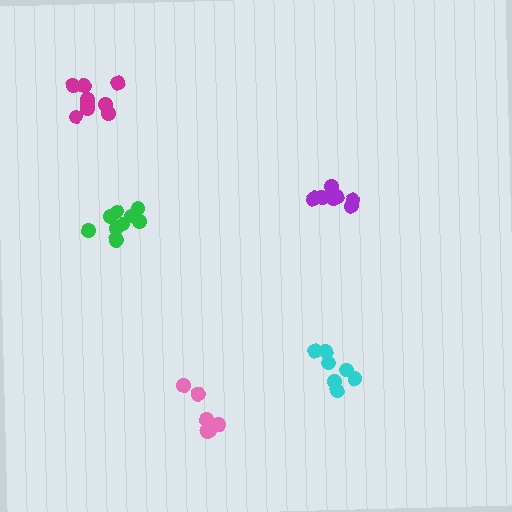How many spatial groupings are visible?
There are 5 spatial groupings.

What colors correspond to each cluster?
The clusters are colored: green, cyan, purple, magenta, pink.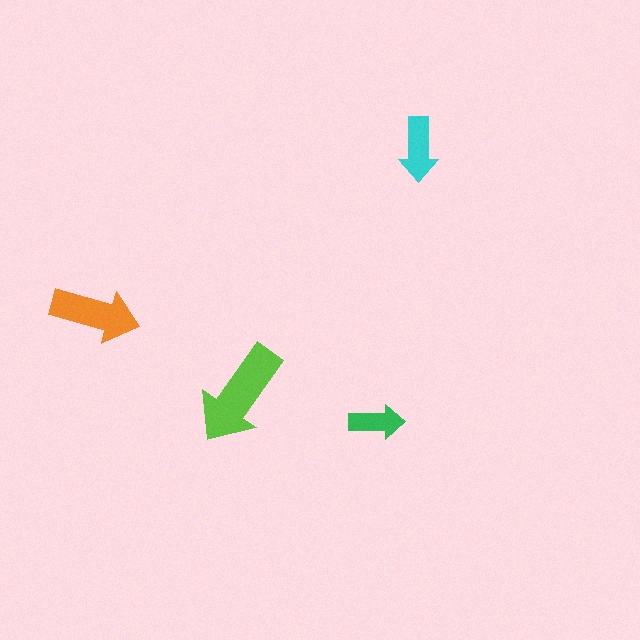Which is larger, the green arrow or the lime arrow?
The lime one.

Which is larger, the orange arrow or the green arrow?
The orange one.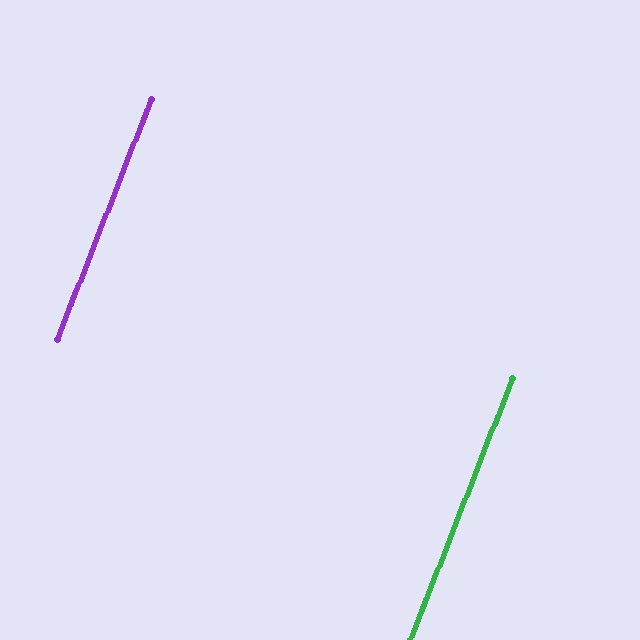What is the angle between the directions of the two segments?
Approximately 0 degrees.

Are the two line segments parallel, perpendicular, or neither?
Parallel — their directions differ by only 0.1°.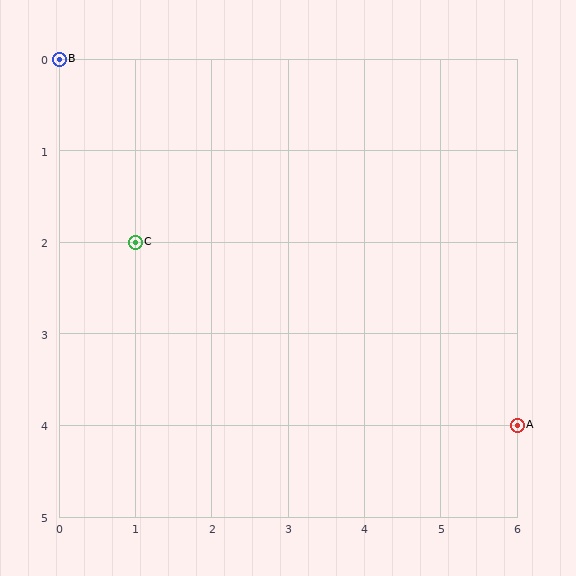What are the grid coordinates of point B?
Point B is at grid coordinates (0, 0).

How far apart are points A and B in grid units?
Points A and B are 6 columns and 4 rows apart (about 7.2 grid units diagonally).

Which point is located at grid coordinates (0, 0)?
Point B is at (0, 0).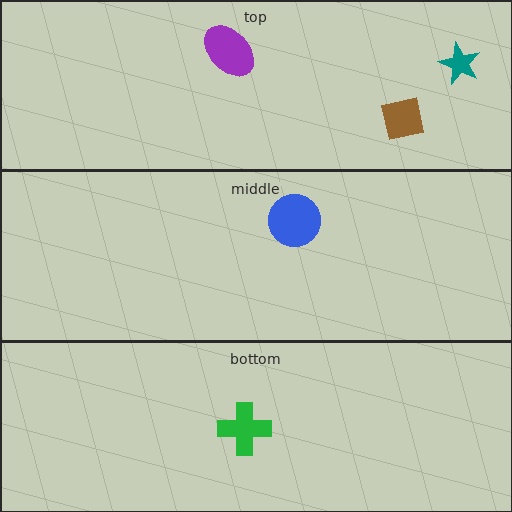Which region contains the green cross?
The bottom region.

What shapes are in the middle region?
The blue circle.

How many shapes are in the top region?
3.